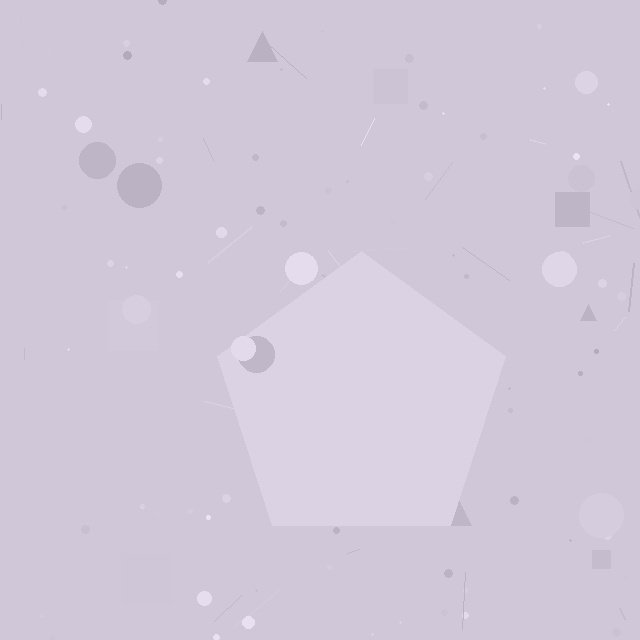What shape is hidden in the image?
A pentagon is hidden in the image.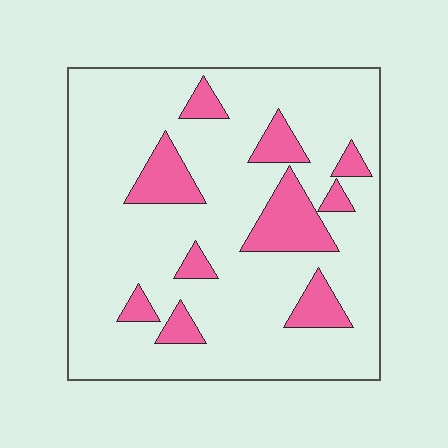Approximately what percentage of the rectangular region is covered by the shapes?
Approximately 20%.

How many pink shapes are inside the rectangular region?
10.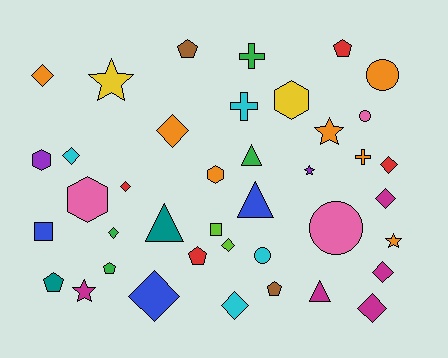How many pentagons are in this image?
There are 6 pentagons.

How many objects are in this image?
There are 40 objects.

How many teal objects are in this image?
There are 2 teal objects.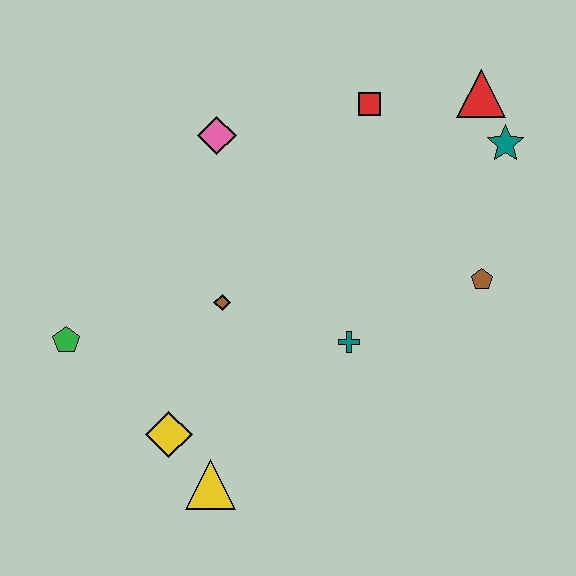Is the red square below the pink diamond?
No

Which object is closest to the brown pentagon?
The teal star is closest to the brown pentagon.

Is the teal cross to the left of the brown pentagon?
Yes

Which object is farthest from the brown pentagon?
The green pentagon is farthest from the brown pentagon.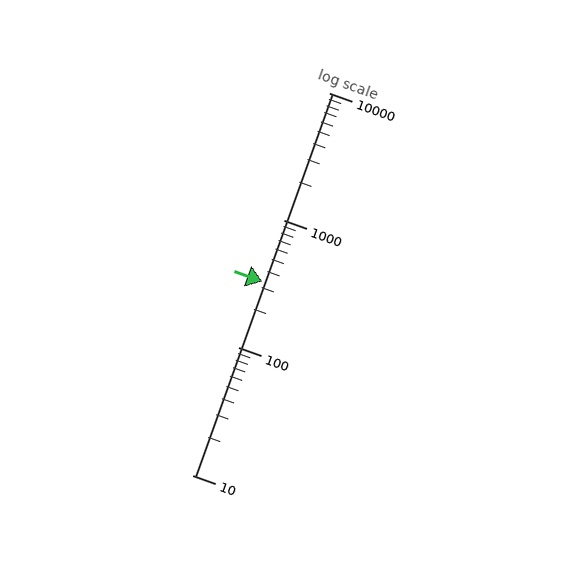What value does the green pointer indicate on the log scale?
The pointer indicates approximately 330.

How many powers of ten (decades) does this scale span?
The scale spans 3 decades, from 10 to 10000.